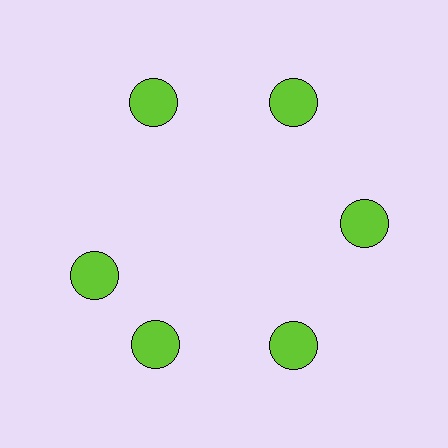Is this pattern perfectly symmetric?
No. The 6 lime circles are arranged in a ring, but one element near the 9 o'clock position is rotated out of alignment along the ring, breaking the 6-fold rotational symmetry.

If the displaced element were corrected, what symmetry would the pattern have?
It would have 6-fold rotational symmetry — the pattern would map onto itself every 60 degrees.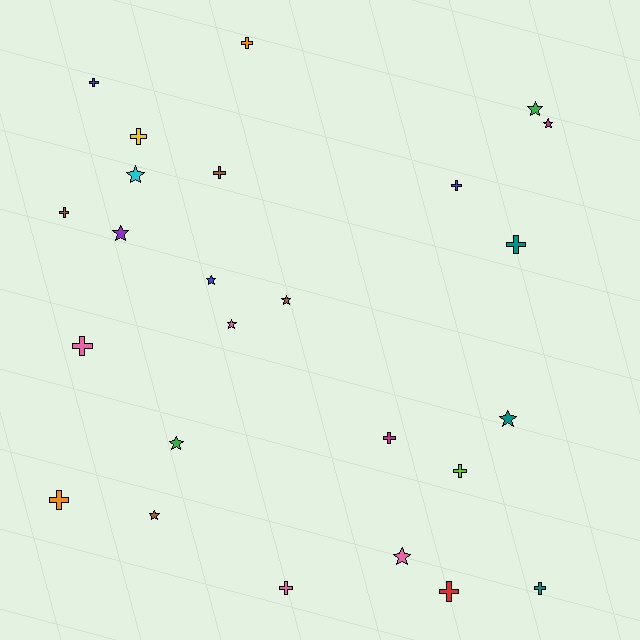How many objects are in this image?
There are 25 objects.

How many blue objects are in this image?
There are 3 blue objects.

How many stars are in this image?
There are 11 stars.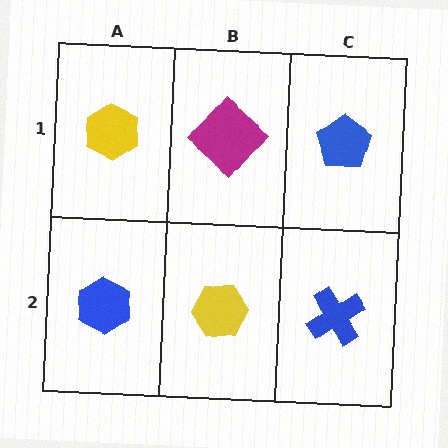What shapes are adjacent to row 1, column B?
A yellow hexagon (row 2, column B), a yellow hexagon (row 1, column A), a blue pentagon (row 1, column C).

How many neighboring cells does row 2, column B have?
3.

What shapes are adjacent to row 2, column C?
A blue pentagon (row 1, column C), a yellow hexagon (row 2, column B).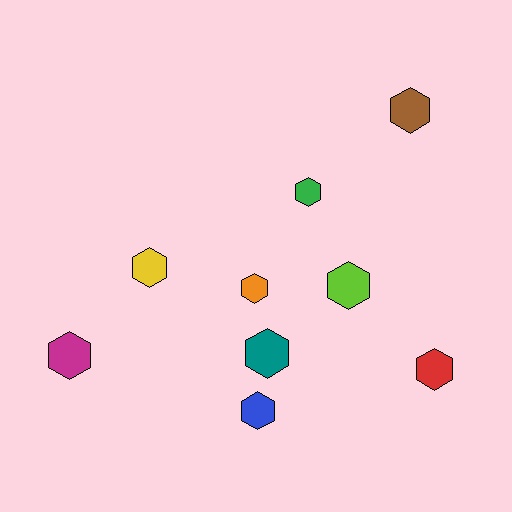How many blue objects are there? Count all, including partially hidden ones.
There is 1 blue object.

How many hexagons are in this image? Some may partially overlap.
There are 9 hexagons.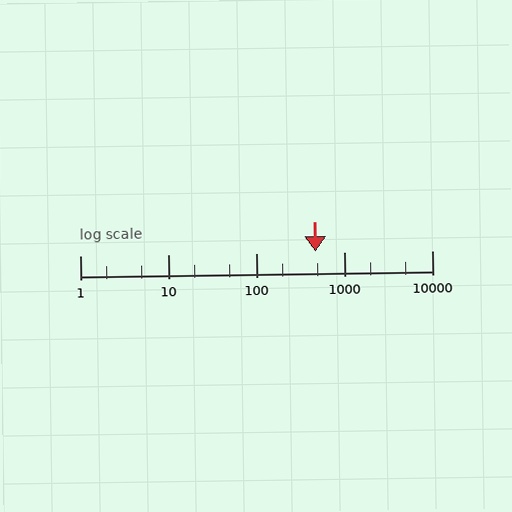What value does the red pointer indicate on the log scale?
The pointer indicates approximately 480.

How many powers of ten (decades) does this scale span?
The scale spans 4 decades, from 1 to 10000.